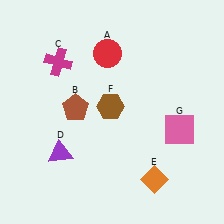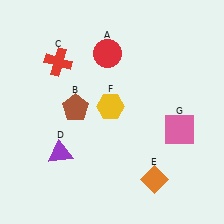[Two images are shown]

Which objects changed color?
C changed from magenta to red. F changed from brown to yellow.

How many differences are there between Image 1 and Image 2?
There are 2 differences between the two images.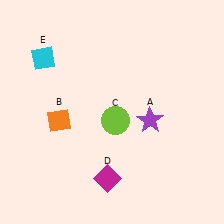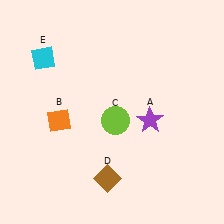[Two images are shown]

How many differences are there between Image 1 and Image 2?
There is 1 difference between the two images.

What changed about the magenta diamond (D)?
In Image 1, D is magenta. In Image 2, it changed to brown.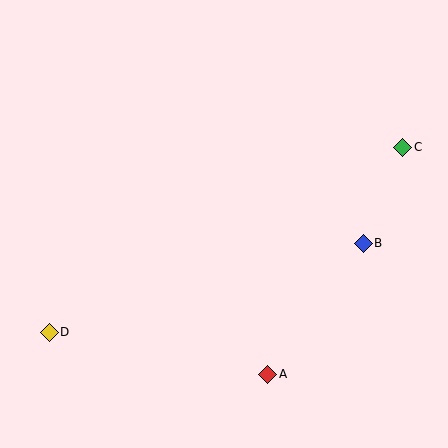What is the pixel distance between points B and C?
The distance between B and C is 104 pixels.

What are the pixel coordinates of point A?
Point A is at (268, 374).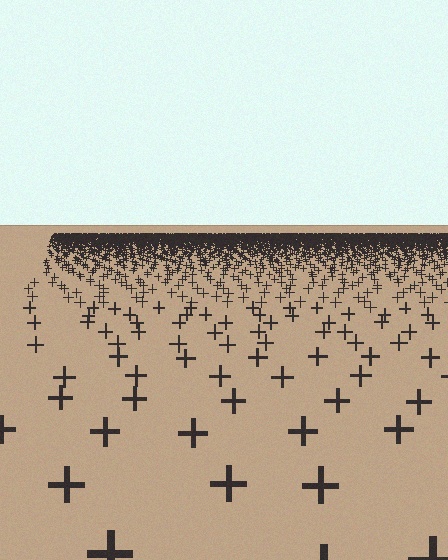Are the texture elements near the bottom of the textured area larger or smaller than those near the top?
Larger. Near the bottom, elements are closer to the viewer and appear at a bigger on-screen size.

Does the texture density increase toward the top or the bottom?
Density increases toward the top.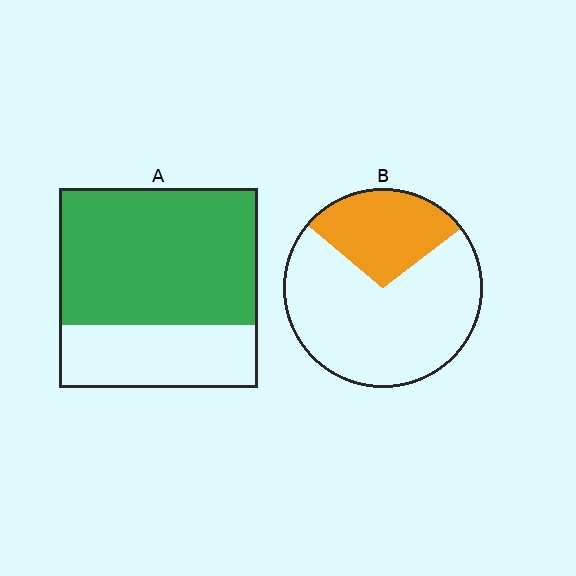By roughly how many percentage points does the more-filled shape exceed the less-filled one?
By roughly 40 percentage points (A over B).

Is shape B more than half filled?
No.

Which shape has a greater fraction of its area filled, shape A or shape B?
Shape A.